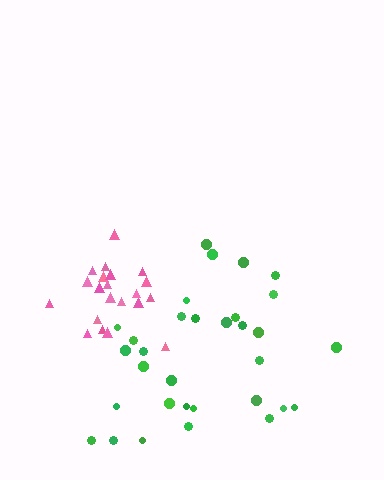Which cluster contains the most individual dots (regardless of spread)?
Green (34).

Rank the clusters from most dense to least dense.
pink, green.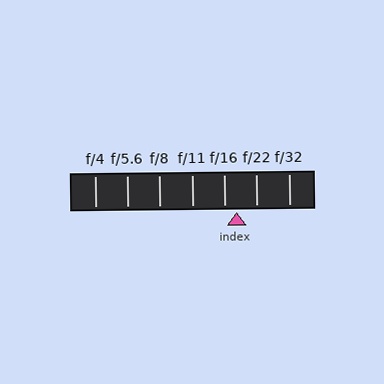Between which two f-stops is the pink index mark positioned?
The index mark is between f/16 and f/22.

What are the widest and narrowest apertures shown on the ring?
The widest aperture shown is f/4 and the narrowest is f/32.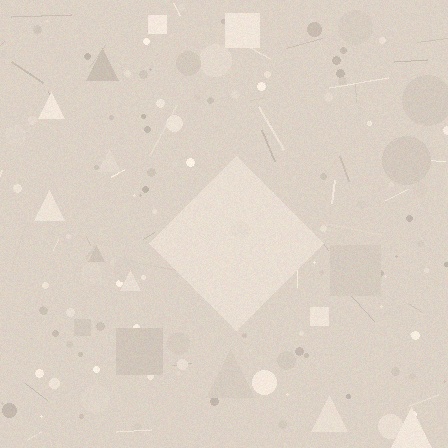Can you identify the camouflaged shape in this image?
The camouflaged shape is a diamond.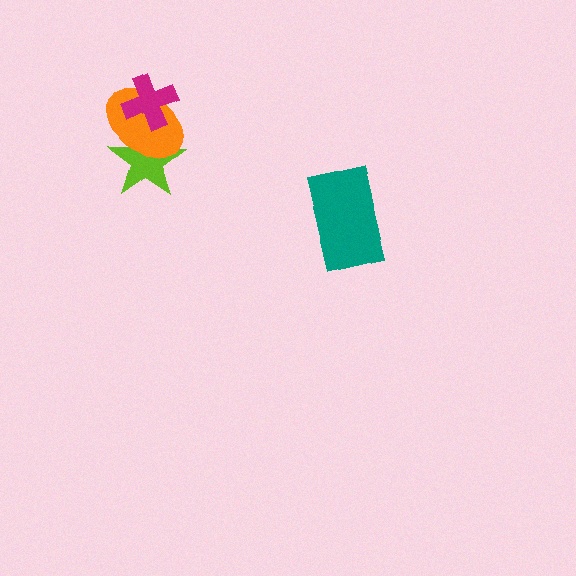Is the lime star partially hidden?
Yes, it is partially covered by another shape.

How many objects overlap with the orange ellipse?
2 objects overlap with the orange ellipse.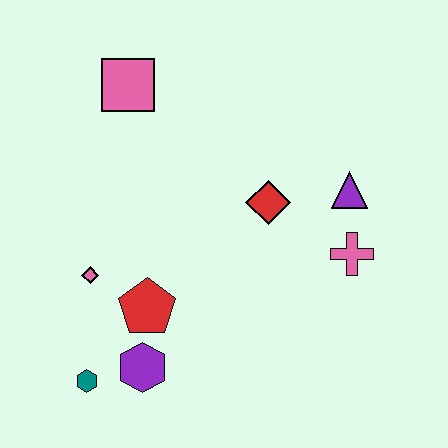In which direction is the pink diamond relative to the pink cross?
The pink diamond is to the left of the pink cross.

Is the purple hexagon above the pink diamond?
No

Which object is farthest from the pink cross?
The teal hexagon is farthest from the pink cross.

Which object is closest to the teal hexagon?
The purple hexagon is closest to the teal hexagon.